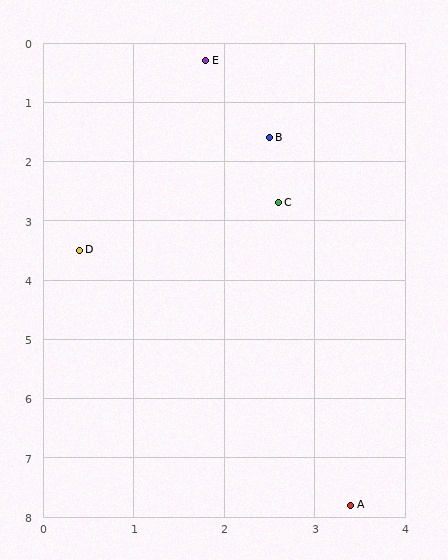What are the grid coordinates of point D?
Point D is at approximately (0.4, 3.5).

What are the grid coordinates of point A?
Point A is at approximately (3.4, 7.8).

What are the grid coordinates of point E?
Point E is at approximately (1.8, 0.3).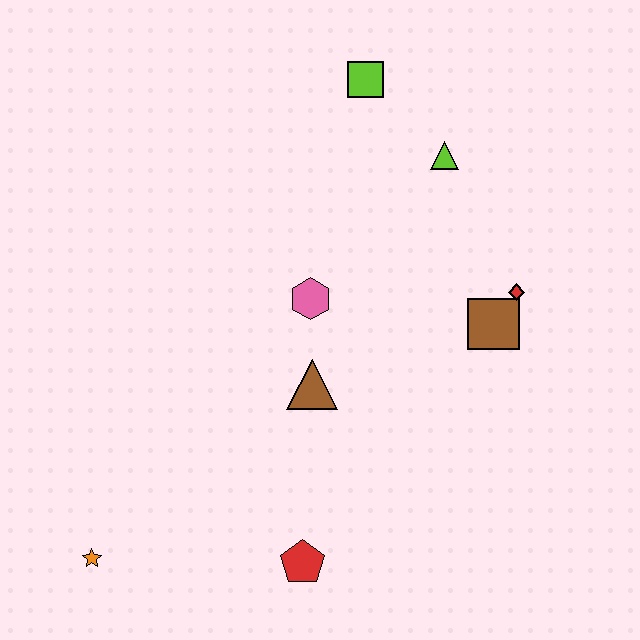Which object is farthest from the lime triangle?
The orange star is farthest from the lime triangle.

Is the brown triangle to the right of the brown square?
No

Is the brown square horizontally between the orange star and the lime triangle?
No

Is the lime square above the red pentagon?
Yes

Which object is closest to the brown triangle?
The pink hexagon is closest to the brown triangle.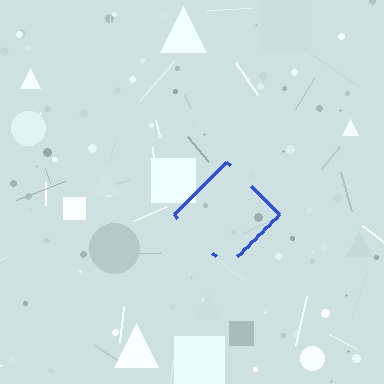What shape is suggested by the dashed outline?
The dashed outline suggests a diamond.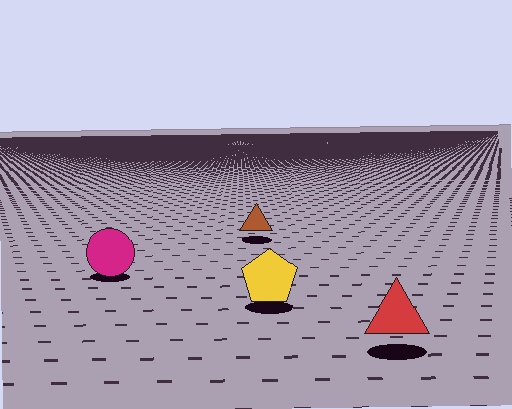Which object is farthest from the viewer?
The brown triangle is farthest from the viewer. It appears smaller and the ground texture around it is denser.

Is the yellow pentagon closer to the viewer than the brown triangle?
Yes. The yellow pentagon is closer — you can tell from the texture gradient: the ground texture is coarser near it.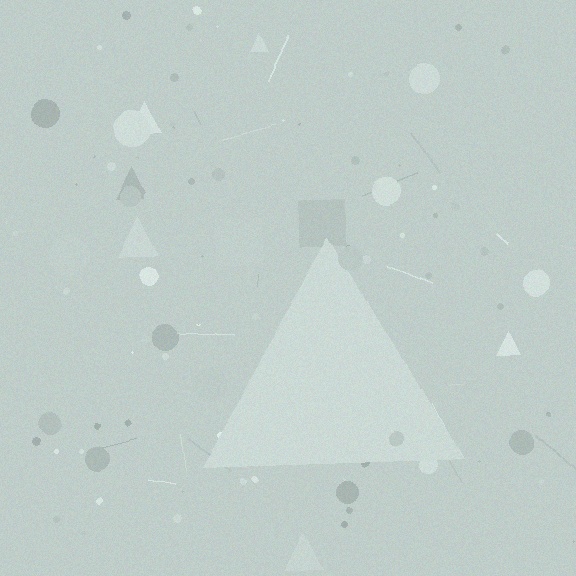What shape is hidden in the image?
A triangle is hidden in the image.